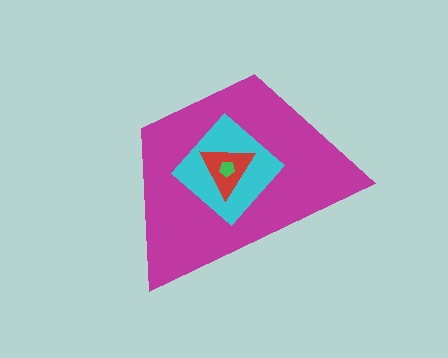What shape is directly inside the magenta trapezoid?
The cyan diamond.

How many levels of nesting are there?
4.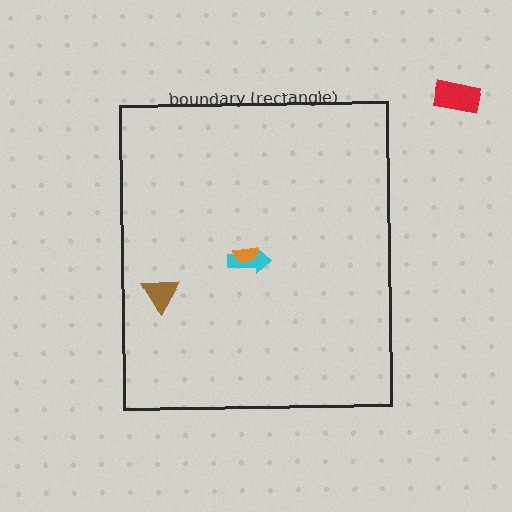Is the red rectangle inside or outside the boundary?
Outside.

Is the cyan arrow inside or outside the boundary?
Inside.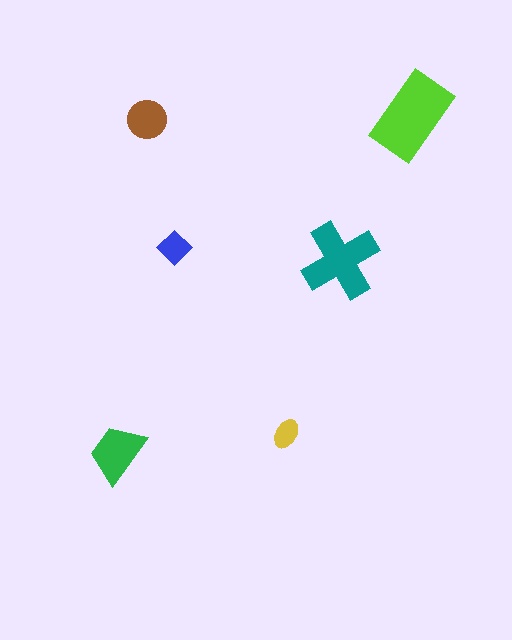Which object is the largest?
The lime rectangle.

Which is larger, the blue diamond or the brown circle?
The brown circle.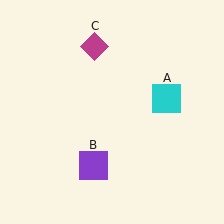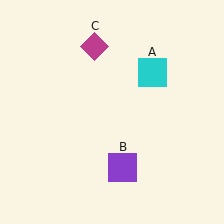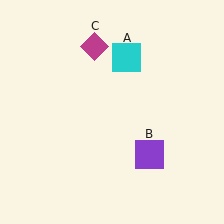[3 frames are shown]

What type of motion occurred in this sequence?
The cyan square (object A), purple square (object B) rotated counterclockwise around the center of the scene.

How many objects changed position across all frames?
2 objects changed position: cyan square (object A), purple square (object B).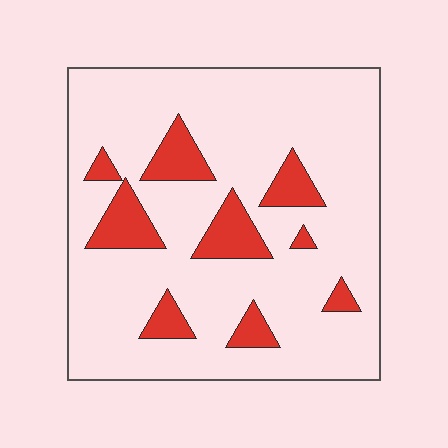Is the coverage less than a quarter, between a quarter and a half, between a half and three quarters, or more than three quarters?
Less than a quarter.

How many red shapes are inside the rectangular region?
9.